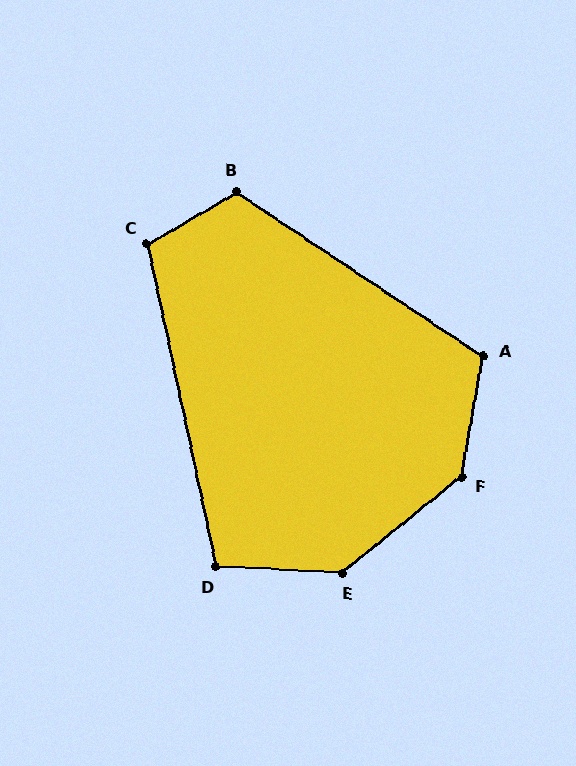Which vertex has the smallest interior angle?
D, at approximately 105 degrees.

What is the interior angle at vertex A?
Approximately 113 degrees (obtuse).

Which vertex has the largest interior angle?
F, at approximately 139 degrees.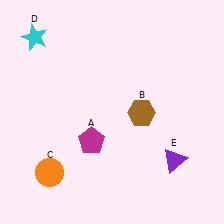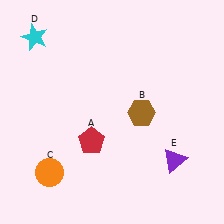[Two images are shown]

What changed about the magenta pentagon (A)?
In Image 1, A is magenta. In Image 2, it changed to red.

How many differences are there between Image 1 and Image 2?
There is 1 difference between the two images.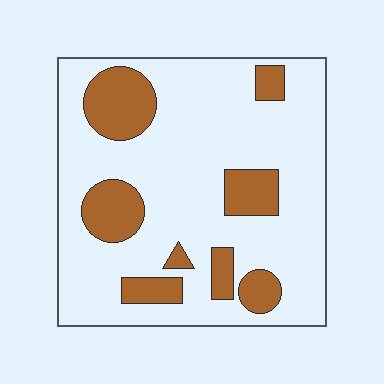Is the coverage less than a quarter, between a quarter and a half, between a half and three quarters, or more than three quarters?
Less than a quarter.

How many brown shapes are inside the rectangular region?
8.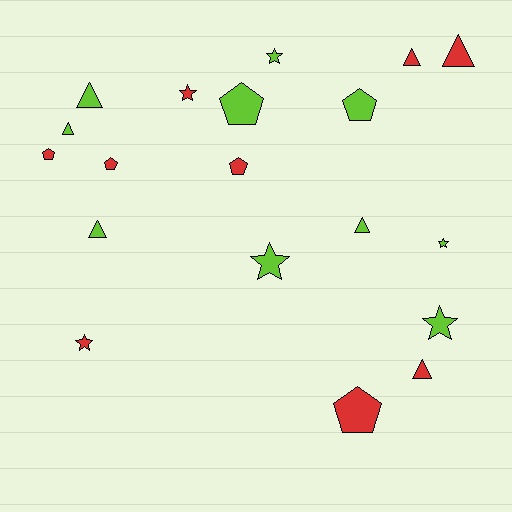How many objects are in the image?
There are 19 objects.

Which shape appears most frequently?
Triangle, with 7 objects.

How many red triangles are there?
There are 3 red triangles.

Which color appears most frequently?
Lime, with 10 objects.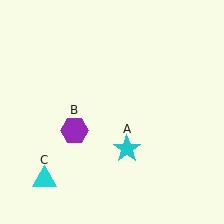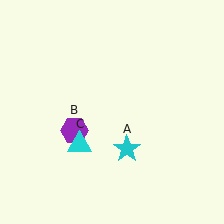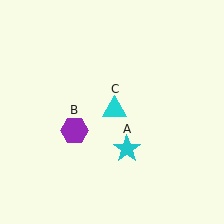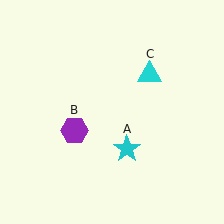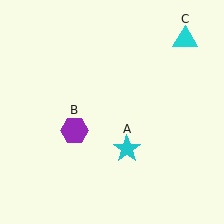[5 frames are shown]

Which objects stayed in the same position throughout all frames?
Cyan star (object A) and purple hexagon (object B) remained stationary.